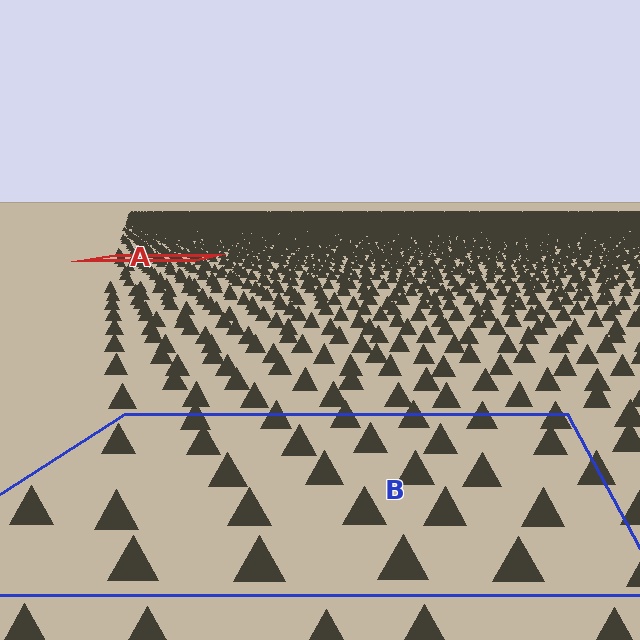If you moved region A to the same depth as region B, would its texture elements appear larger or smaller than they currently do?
They would appear larger. At a closer depth, the same texture elements are projected at a bigger on-screen size.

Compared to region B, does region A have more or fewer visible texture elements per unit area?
Region A has more texture elements per unit area — they are packed more densely because it is farther away.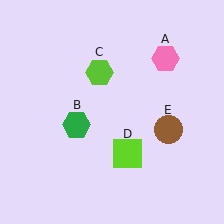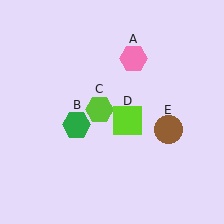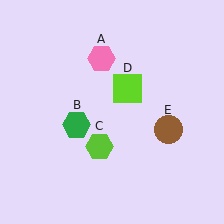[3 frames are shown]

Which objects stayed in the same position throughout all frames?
Green hexagon (object B) and brown circle (object E) remained stationary.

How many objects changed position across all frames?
3 objects changed position: pink hexagon (object A), lime hexagon (object C), lime square (object D).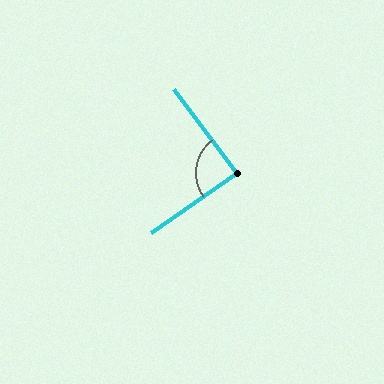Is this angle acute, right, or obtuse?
It is approximately a right angle.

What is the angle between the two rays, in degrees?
Approximately 88 degrees.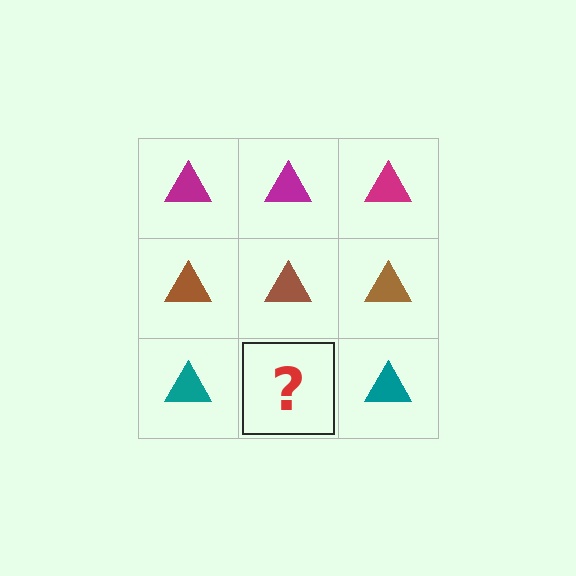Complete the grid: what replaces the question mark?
The question mark should be replaced with a teal triangle.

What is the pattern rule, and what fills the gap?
The rule is that each row has a consistent color. The gap should be filled with a teal triangle.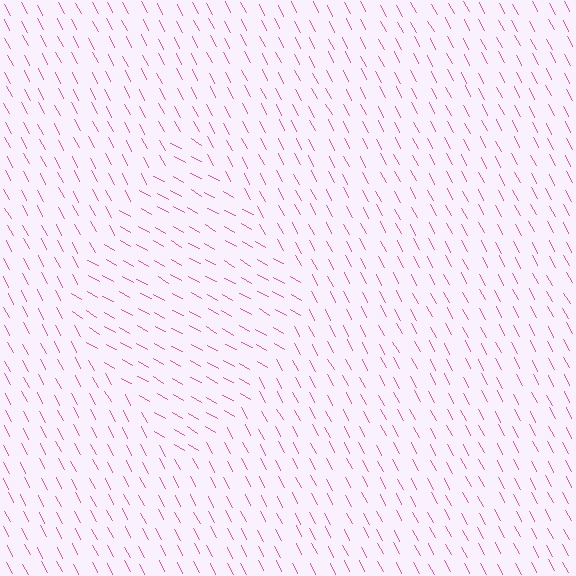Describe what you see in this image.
The image is filled with small pink line segments. A diamond region in the image has lines oriented differently from the surrounding lines, creating a visible texture boundary.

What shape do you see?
I see a diamond.